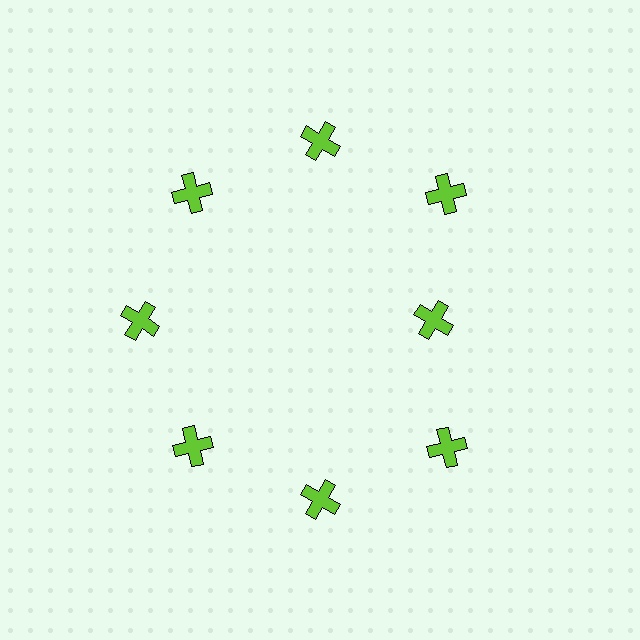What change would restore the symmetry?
The symmetry would be restored by moving it outward, back onto the ring so that all 8 crosses sit at equal angles and equal distance from the center.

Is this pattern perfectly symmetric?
No. The 8 lime crosses are arranged in a ring, but one element near the 3 o'clock position is pulled inward toward the center, breaking the 8-fold rotational symmetry.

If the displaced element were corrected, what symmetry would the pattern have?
It would have 8-fold rotational symmetry — the pattern would map onto itself every 45 degrees.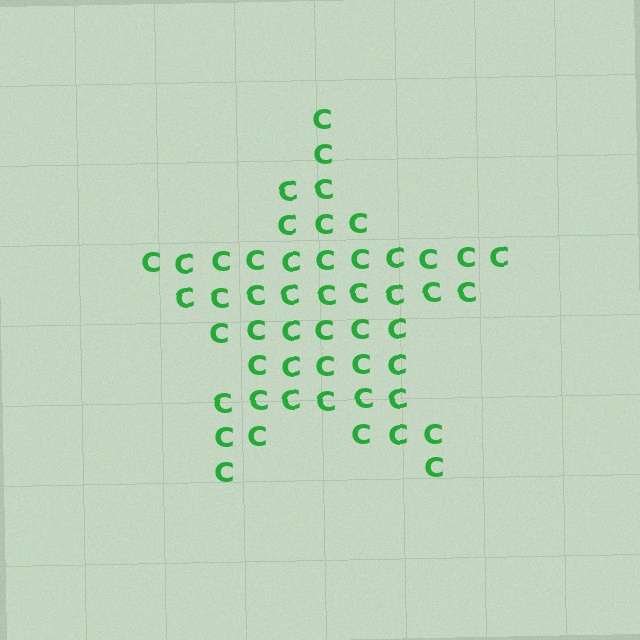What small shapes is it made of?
It is made of small letter C's.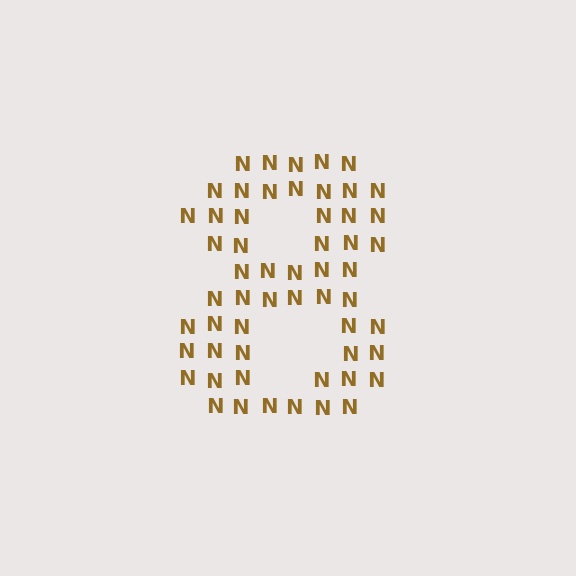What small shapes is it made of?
It is made of small letter N's.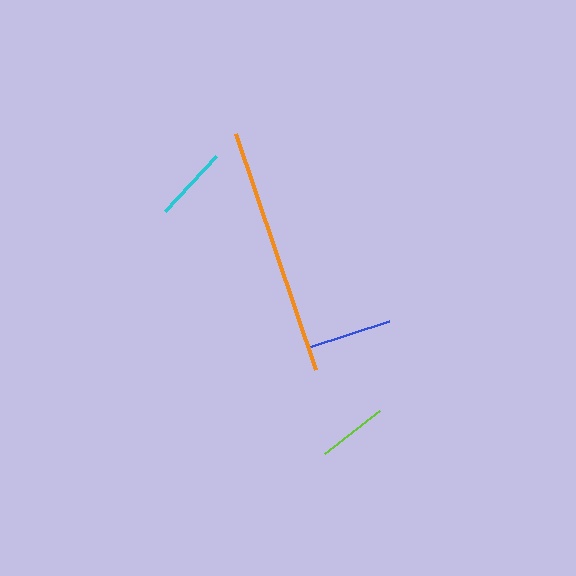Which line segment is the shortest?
The lime line is the shortest at approximately 70 pixels.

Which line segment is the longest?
The orange line is the longest at approximately 249 pixels.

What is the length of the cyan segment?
The cyan segment is approximately 75 pixels long.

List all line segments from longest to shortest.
From longest to shortest: orange, blue, cyan, lime.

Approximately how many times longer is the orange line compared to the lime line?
The orange line is approximately 3.5 times the length of the lime line.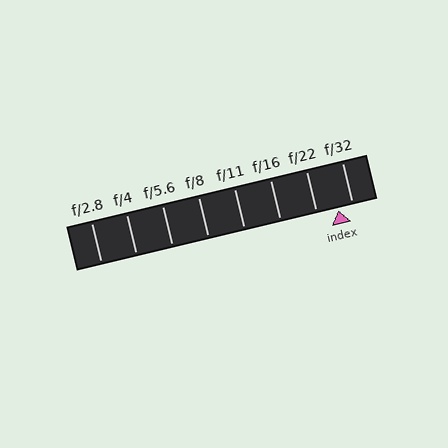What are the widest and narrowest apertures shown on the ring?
The widest aperture shown is f/2.8 and the narrowest is f/32.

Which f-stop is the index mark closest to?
The index mark is closest to f/32.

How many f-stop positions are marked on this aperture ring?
There are 8 f-stop positions marked.